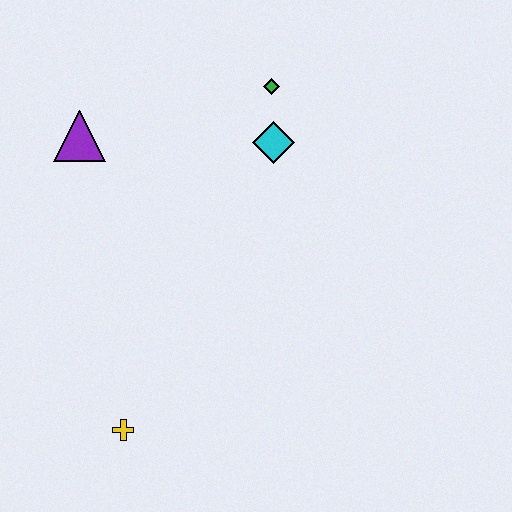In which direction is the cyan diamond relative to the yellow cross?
The cyan diamond is above the yellow cross.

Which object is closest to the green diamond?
The cyan diamond is closest to the green diamond.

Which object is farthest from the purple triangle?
The yellow cross is farthest from the purple triangle.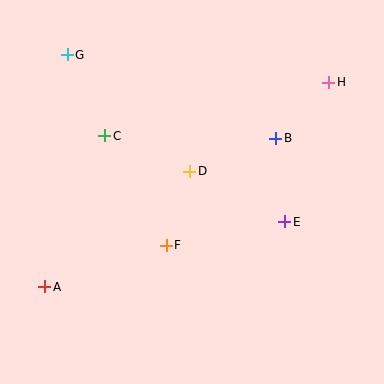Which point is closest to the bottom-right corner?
Point E is closest to the bottom-right corner.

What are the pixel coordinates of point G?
Point G is at (67, 55).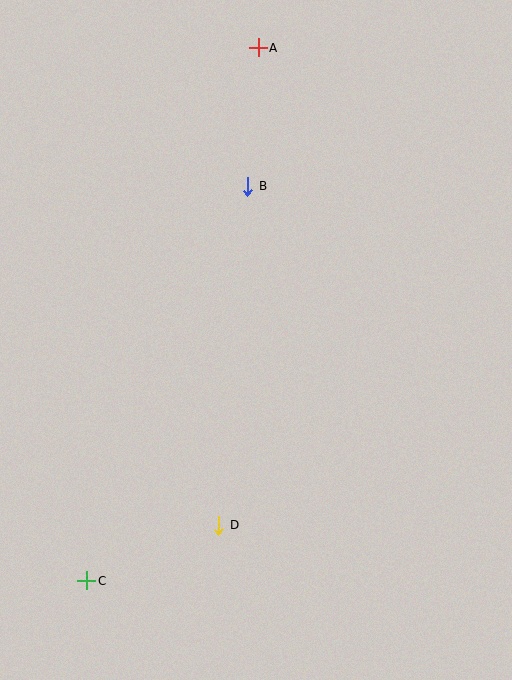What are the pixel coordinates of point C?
Point C is at (87, 581).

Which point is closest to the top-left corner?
Point A is closest to the top-left corner.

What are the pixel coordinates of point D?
Point D is at (219, 525).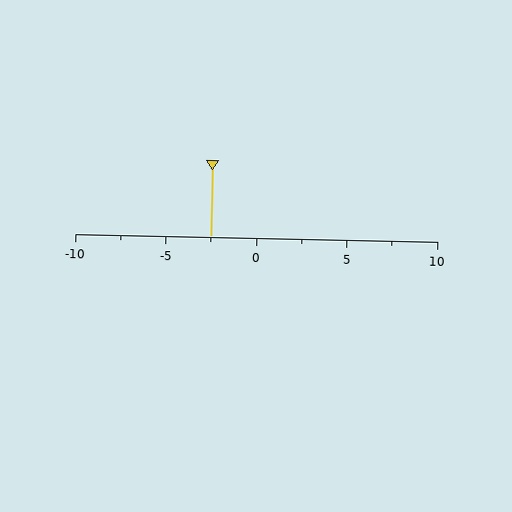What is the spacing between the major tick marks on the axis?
The major ticks are spaced 5 apart.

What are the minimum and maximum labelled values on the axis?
The axis runs from -10 to 10.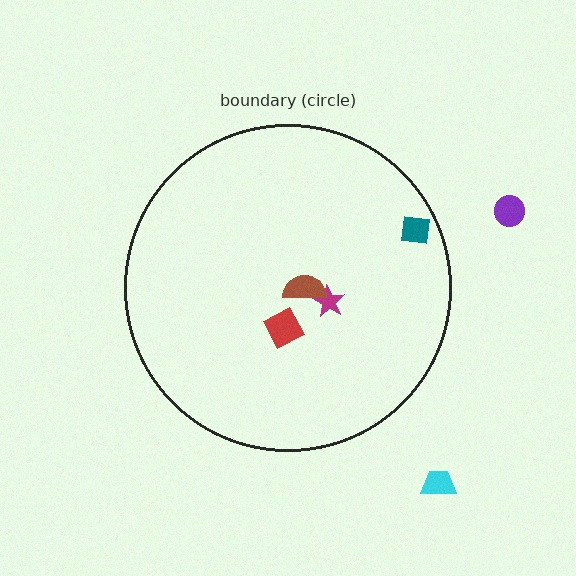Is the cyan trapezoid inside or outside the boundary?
Outside.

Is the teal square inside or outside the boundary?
Inside.